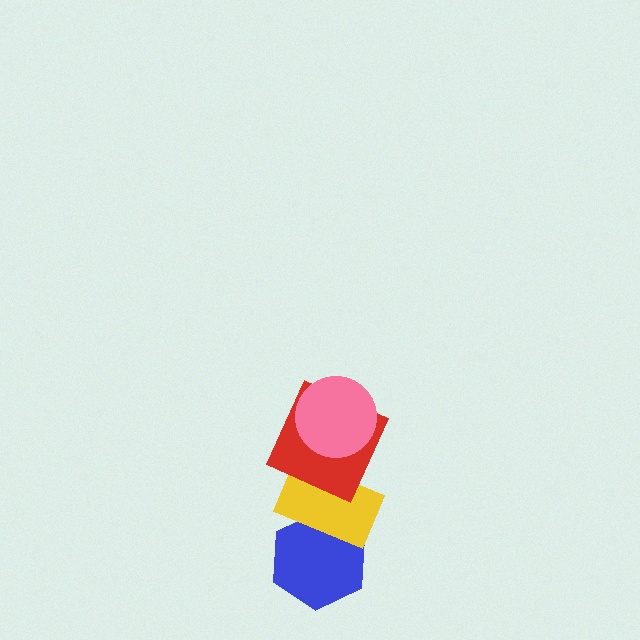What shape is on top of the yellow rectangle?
The red square is on top of the yellow rectangle.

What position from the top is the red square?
The red square is 2nd from the top.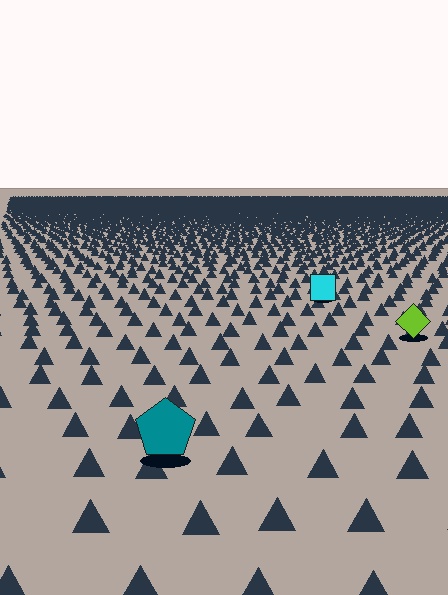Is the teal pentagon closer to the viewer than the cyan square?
Yes. The teal pentagon is closer — you can tell from the texture gradient: the ground texture is coarser near it.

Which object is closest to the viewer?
The teal pentagon is closest. The texture marks near it are larger and more spread out.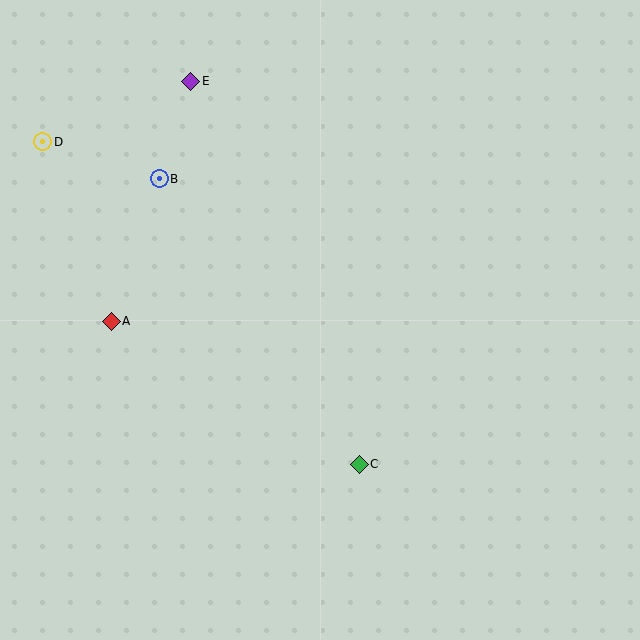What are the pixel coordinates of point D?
Point D is at (43, 142).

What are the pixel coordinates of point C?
Point C is at (359, 464).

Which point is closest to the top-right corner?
Point E is closest to the top-right corner.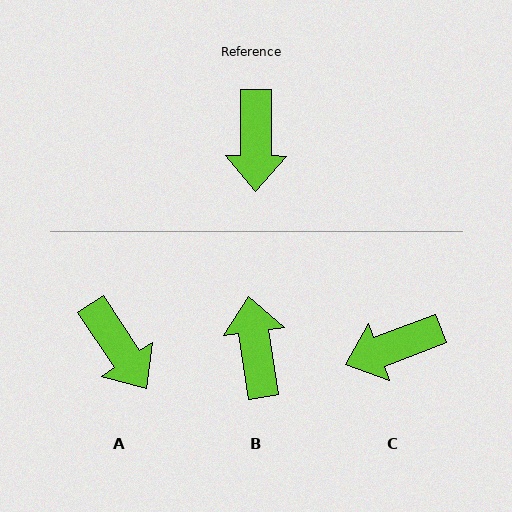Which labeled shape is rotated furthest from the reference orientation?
B, about 172 degrees away.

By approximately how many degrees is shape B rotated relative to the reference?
Approximately 172 degrees clockwise.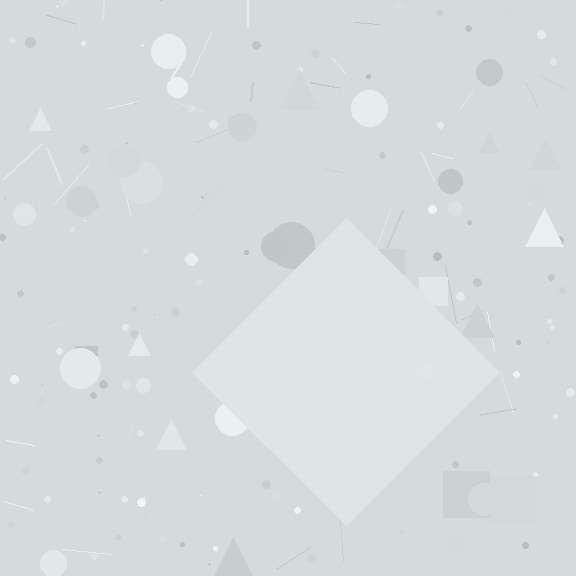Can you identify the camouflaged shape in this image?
The camouflaged shape is a diamond.